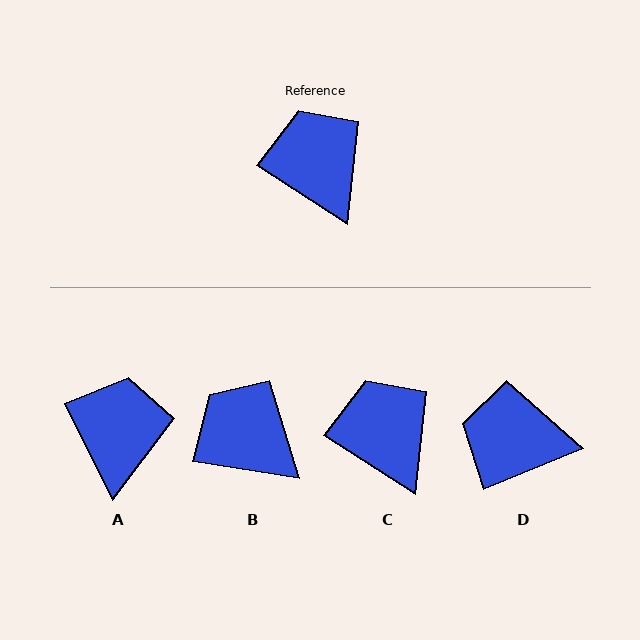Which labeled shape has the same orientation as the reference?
C.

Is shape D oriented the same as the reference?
No, it is off by about 55 degrees.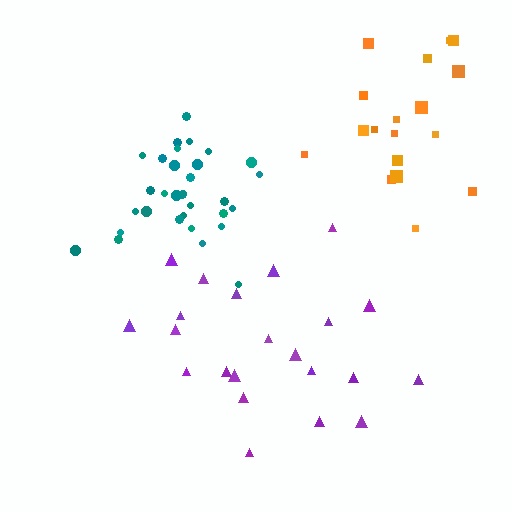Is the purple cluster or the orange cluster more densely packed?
Purple.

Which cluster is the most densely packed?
Teal.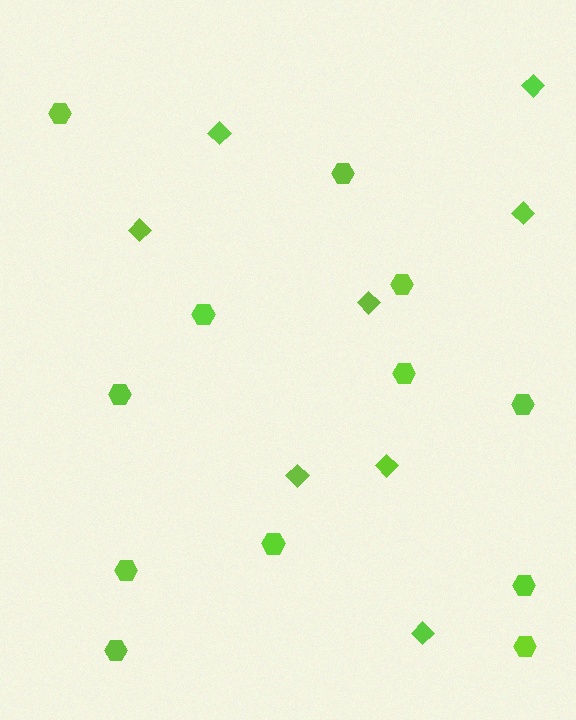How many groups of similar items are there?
There are 2 groups: one group of hexagons (12) and one group of diamonds (8).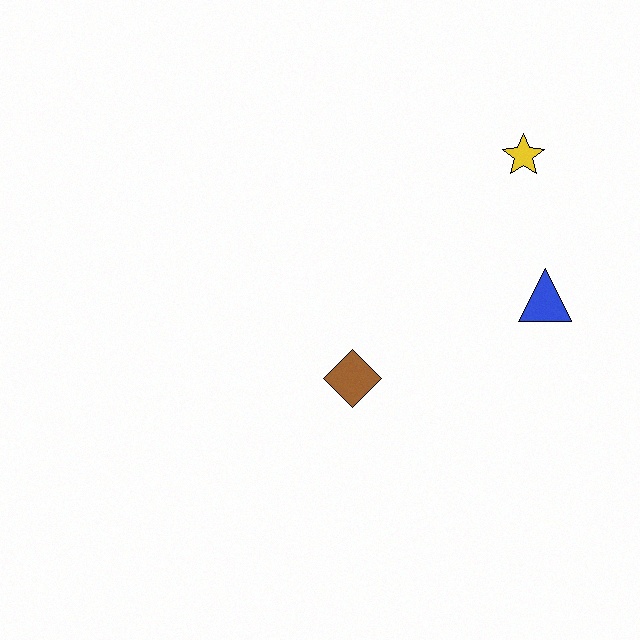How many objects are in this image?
There are 3 objects.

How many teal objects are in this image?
There are no teal objects.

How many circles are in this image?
There are no circles.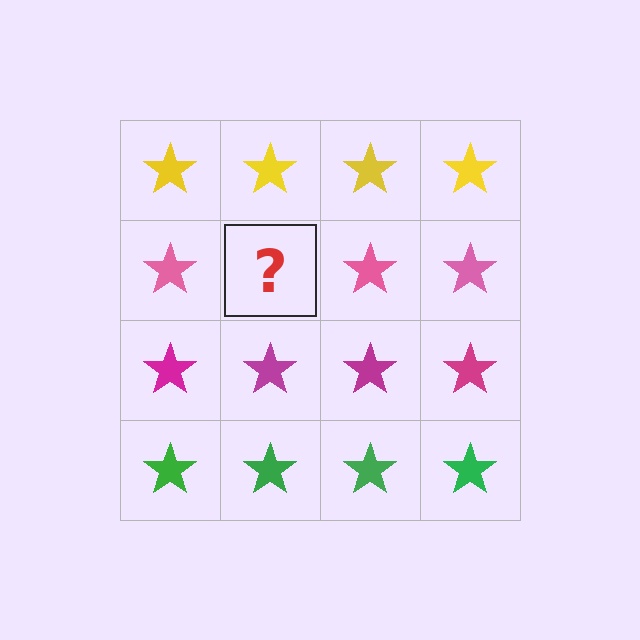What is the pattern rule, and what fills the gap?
The rule is that each row has a consistent color. The gap should be filled with a pink star.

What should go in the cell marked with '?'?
The missing cell should contain a pink star.